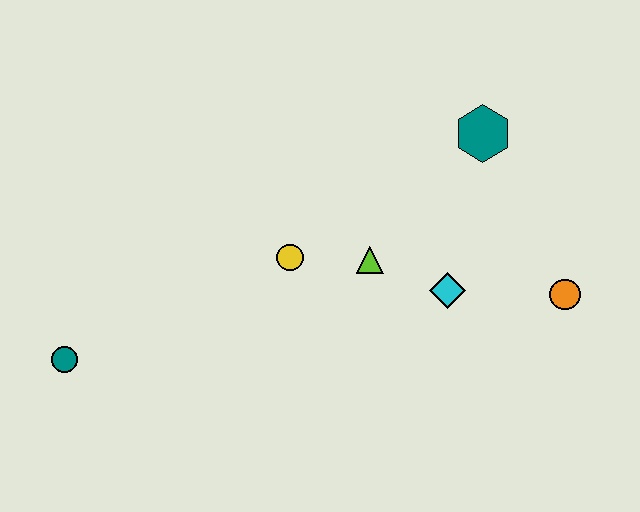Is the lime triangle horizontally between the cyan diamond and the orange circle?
No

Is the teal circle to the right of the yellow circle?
No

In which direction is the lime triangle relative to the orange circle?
The lime triangle is to the left of the orange circle.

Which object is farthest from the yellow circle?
The orange circle is farthest from the yellow circle.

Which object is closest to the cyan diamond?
The lime triangle is closest to the cyan diamond.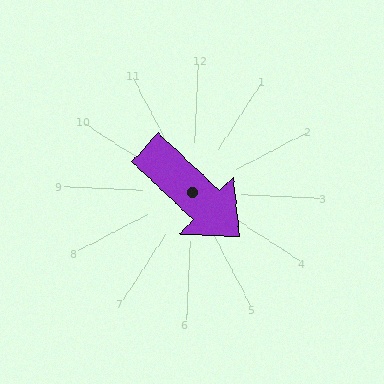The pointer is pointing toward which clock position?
Roughly 4 o'clock.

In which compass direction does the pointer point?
Southeast.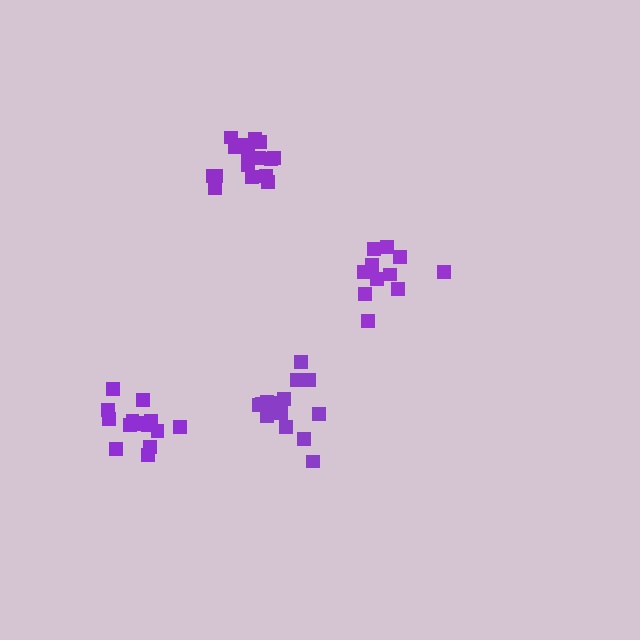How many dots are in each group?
Group 1: 15 dots, Group 2: 16 dots, Group 3: 12 dots, Group 4: 16 dots (59 total).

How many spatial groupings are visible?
There are 4 spatial groupings.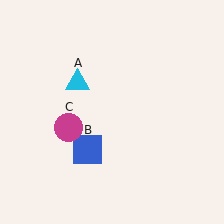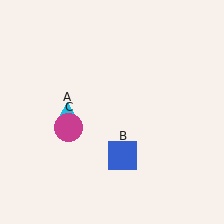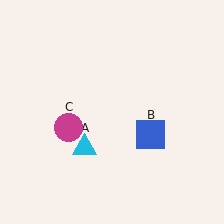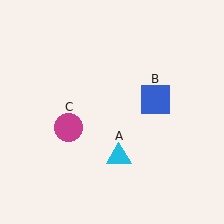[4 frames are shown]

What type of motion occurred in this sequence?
The cyan triangle (object A), blue square (object B) rotated counterclockwise around the center of the scene.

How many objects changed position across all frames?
2 objects changed position: cyan triangle (object A), blue square (object B).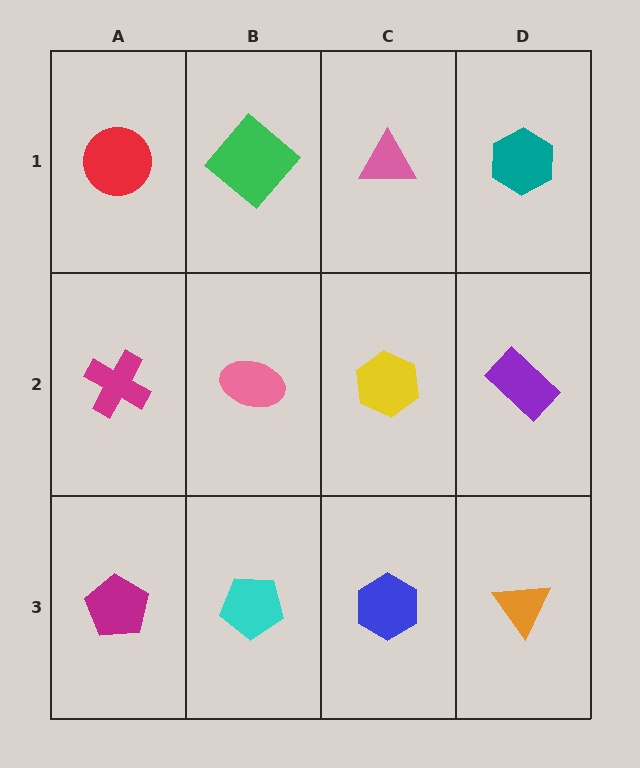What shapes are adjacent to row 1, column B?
A pink ellipse (row 2, column B), a red circle (row 1, column A), a pink triangle (row 1, column C).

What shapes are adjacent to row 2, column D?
A teal hexagon (row 1, column D), an orange triangle (row 3, column D), a yellow hexagon (row 2, column C).